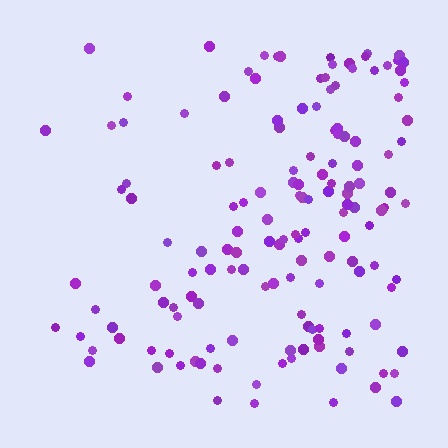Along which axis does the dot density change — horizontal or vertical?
Horizontal.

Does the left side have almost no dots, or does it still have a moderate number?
Still a moderate number, just noticeably fewer than the right.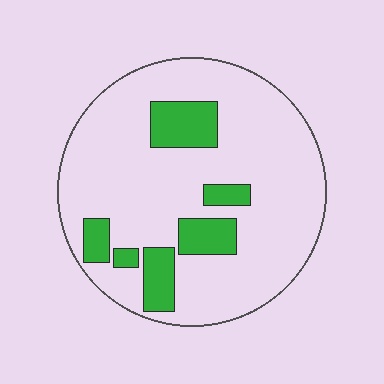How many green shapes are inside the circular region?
6.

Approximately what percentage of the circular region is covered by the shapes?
Approximately 20%.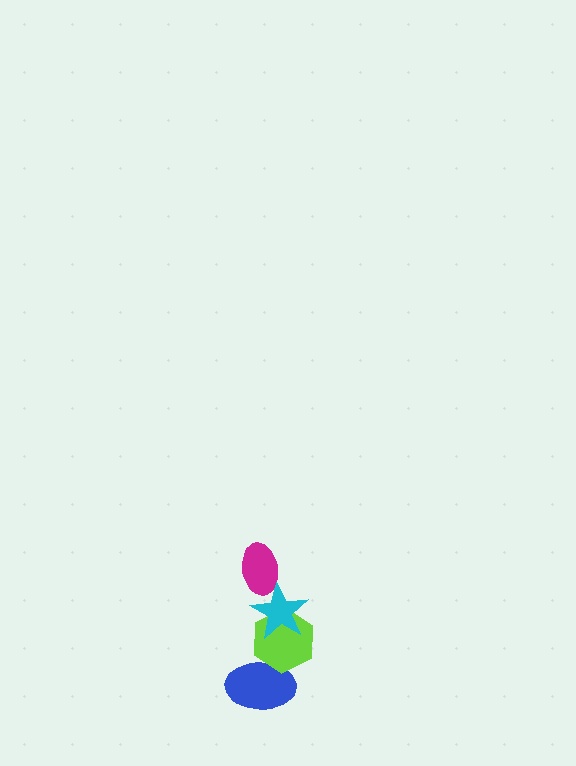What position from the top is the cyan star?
The cyan star is 2nd from the top.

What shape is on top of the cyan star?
The magenta ellipse is on top of the cyan star.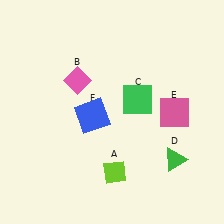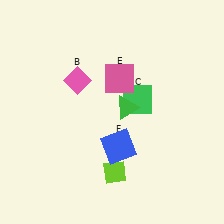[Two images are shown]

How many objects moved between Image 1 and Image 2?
3 objects moved between the two images.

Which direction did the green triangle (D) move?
The green triangle (D) moved up.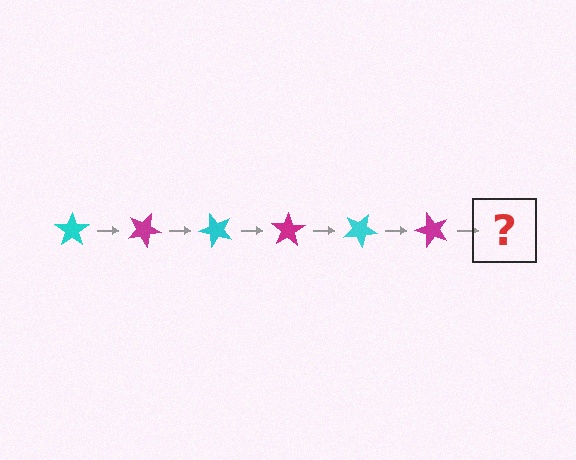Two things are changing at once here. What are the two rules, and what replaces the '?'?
The two rules are that it rotates 25 degrees each step and the color cycles through cyan and magenta. The '?' should be a cyan star, rotated 150 degrees from the start.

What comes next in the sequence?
The next element should be a cyan star, rotated 150 degrees from the start.